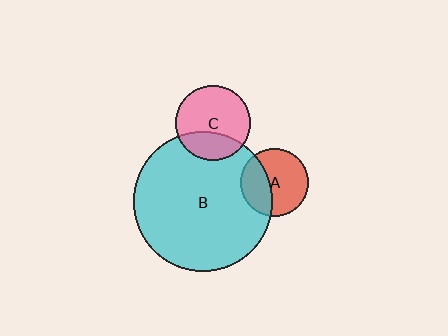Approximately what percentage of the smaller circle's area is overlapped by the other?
Approximately 30%.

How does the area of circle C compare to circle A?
Approximately 1.2 times.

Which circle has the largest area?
Circle B (cyan).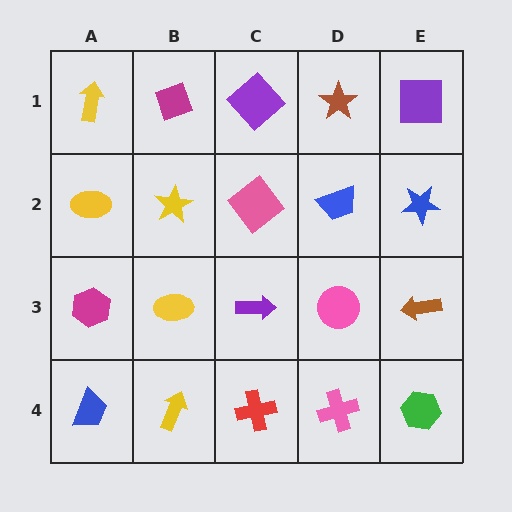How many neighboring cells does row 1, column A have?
2.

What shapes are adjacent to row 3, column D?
A blue trapezoid (row 2, column D), a pink cross (row 4, column D), a purple arrow (row 3, column C), a brown arrow (row 3, column E).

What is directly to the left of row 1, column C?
A magenta diamond.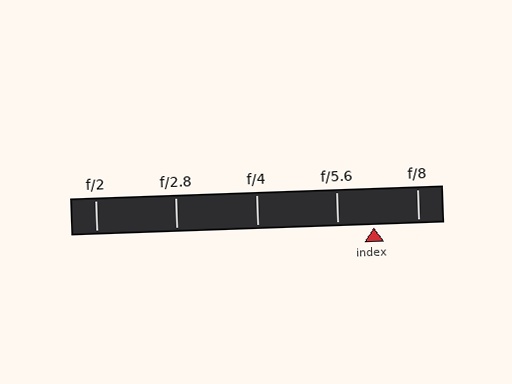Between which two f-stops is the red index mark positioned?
The index mark is between f/5.6 and f/8.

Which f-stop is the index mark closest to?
The index mark is closest to f/5.6.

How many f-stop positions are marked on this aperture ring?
There are 5 f-stop positions marked.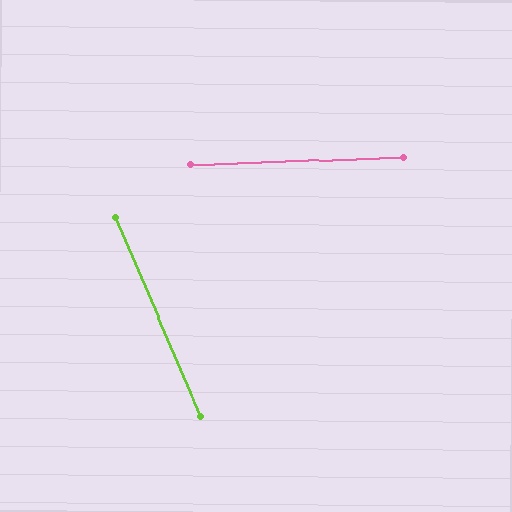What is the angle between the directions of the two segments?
Approximately 69 degrees.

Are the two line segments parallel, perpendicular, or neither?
Neither parallel nor perpendicular — they differ by about 69°.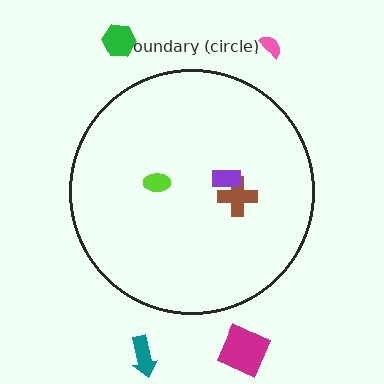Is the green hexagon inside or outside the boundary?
Outside.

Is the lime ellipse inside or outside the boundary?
Inside.